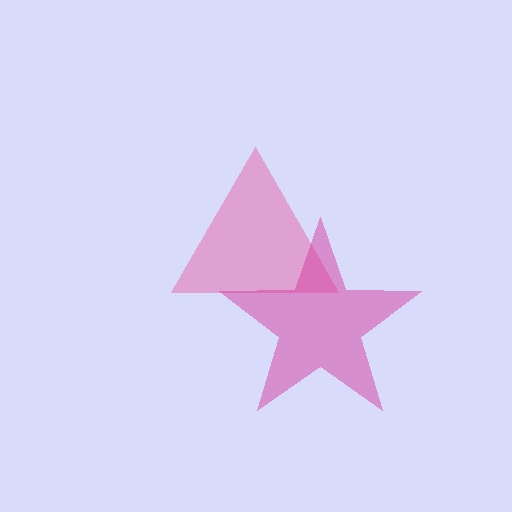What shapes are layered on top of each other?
The layered shapes are: a pink triangle, a magenta star.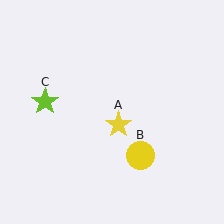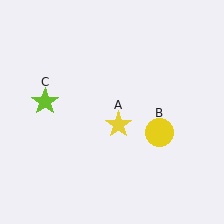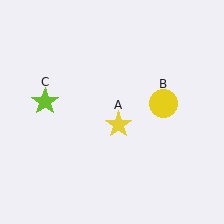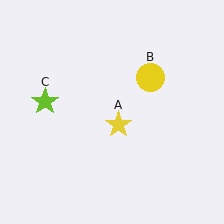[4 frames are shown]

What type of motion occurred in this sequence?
The yellow circle (object B) rotated counterclockwise around the center of the scene.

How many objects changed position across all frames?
1 object changed position: yellow circle (object B).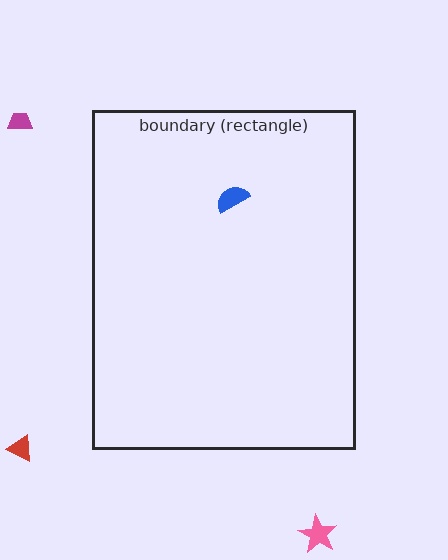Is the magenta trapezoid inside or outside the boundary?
Outside.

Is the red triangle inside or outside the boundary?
Outside.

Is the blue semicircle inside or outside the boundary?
Inside.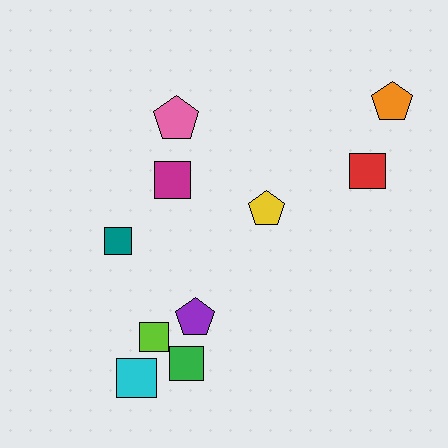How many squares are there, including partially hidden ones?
There are 6 squares.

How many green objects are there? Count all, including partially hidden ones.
There is 1 green object.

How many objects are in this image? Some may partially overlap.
There are 10 objects.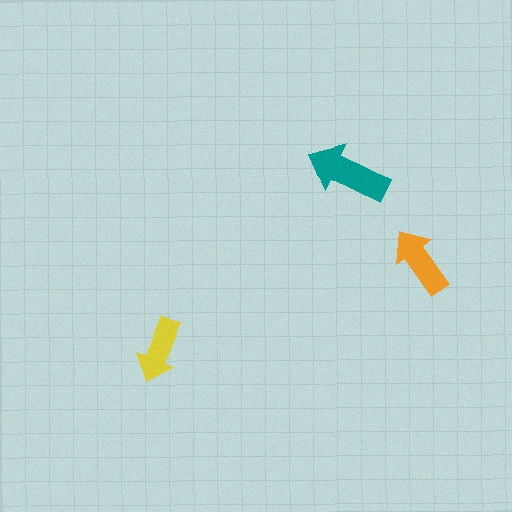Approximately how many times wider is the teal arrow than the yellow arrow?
About 1.5 times wider.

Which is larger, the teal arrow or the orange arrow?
The teal one.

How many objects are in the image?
There are 3 objects in the image.